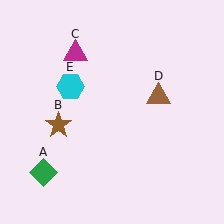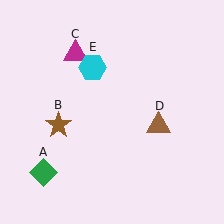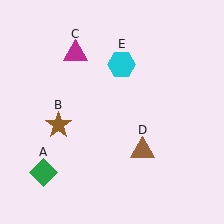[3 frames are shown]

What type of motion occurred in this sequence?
The brown triangle (object D), cyan hexagon (object E) rotated clockwise around the center of the scene.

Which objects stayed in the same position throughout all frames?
Green diamond (object A) and brown star (object B) and magenta triangle (object C) remained stationary.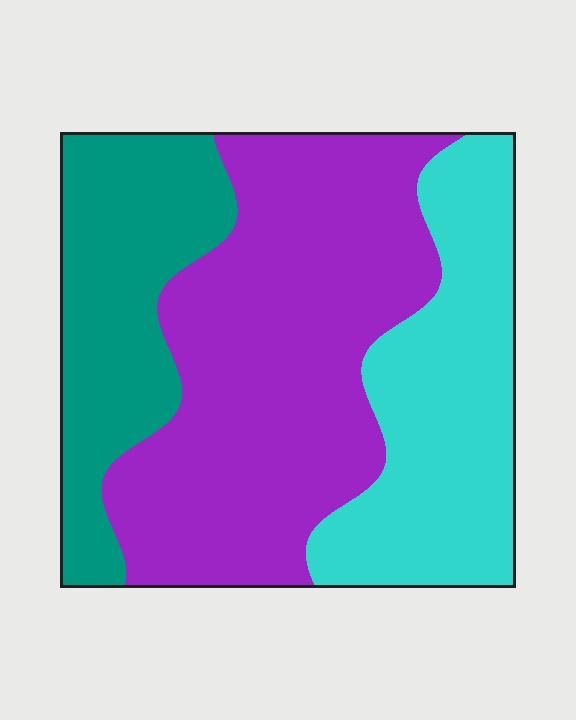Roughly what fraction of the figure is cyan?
Cyan takes up about one quarter (1/4) of the figure.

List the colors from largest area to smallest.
From largest to smallest: purple, cyan, teal.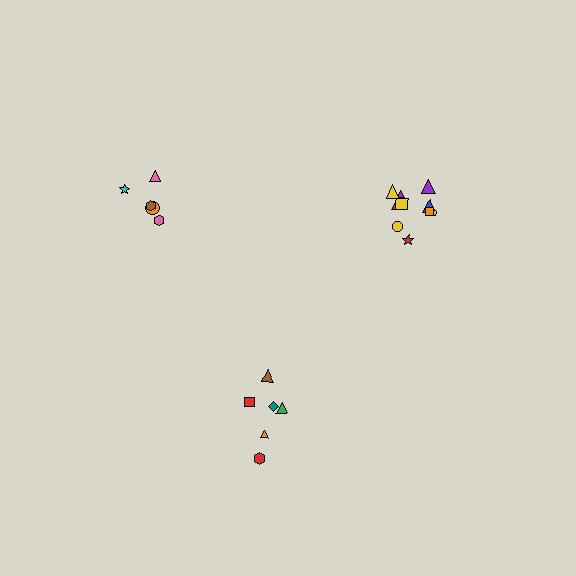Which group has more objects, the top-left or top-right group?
The top-right group.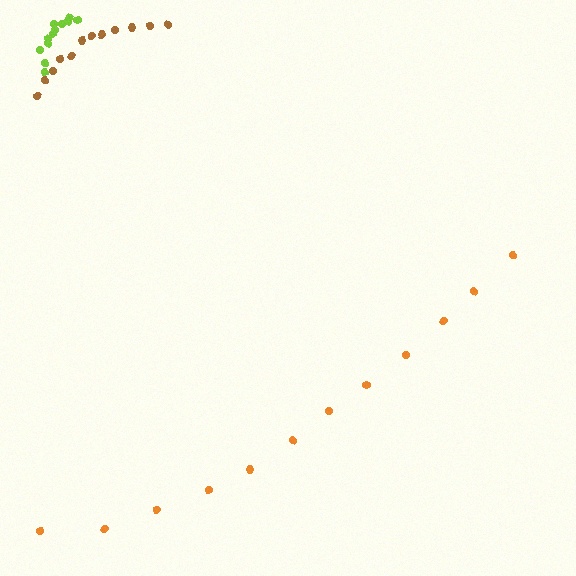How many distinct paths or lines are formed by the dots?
There are 3 distinct paths.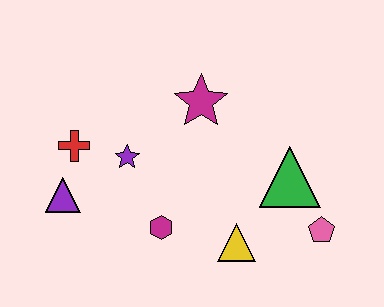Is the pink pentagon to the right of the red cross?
Yes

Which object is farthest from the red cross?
The pink pentagon is farthest from the red cross.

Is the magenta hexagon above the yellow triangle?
Yes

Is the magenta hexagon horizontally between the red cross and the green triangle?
Yes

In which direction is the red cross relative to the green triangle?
The red cross is to the left of the green triangle.